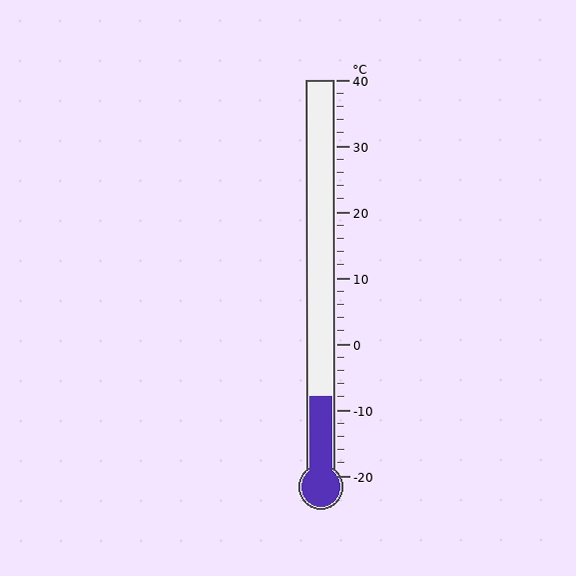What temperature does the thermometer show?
The thermometer shows approximately -8°C.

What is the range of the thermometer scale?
The thermometer scale ranges from -20°C to 40°C.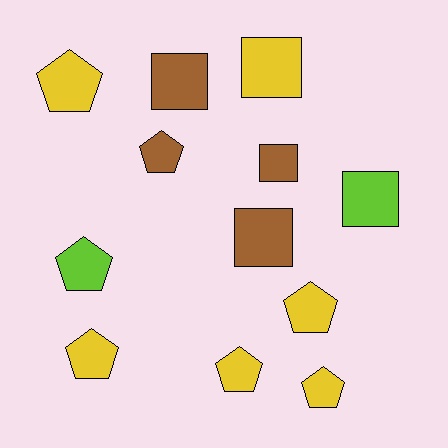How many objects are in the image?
There are 12 objects.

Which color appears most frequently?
Yellow, with 6 objects.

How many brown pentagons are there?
There is 1 brown pentagon.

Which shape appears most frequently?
Pentagon, with 7 objects.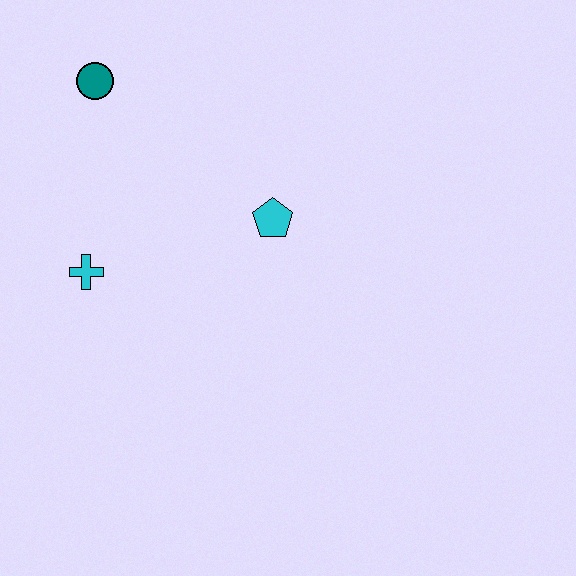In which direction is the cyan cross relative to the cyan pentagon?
The cyan cross is to the left of the cyan pentagon.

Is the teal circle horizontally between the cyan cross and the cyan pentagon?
Yes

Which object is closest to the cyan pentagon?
The cyan cross is closest to the cyan pentagon.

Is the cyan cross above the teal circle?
No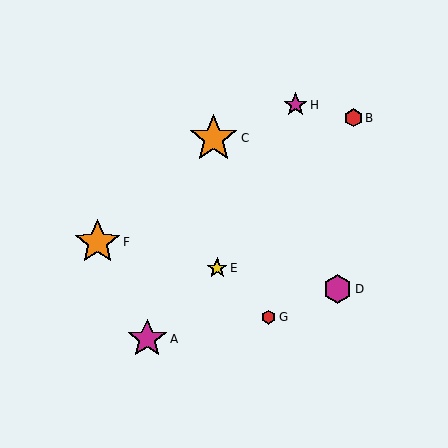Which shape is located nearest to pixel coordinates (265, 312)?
The red hexagon (labeled G) at (268, 317) is nearest to that location.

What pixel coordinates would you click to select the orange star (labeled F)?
Click at (98, 242) to select the orange star F.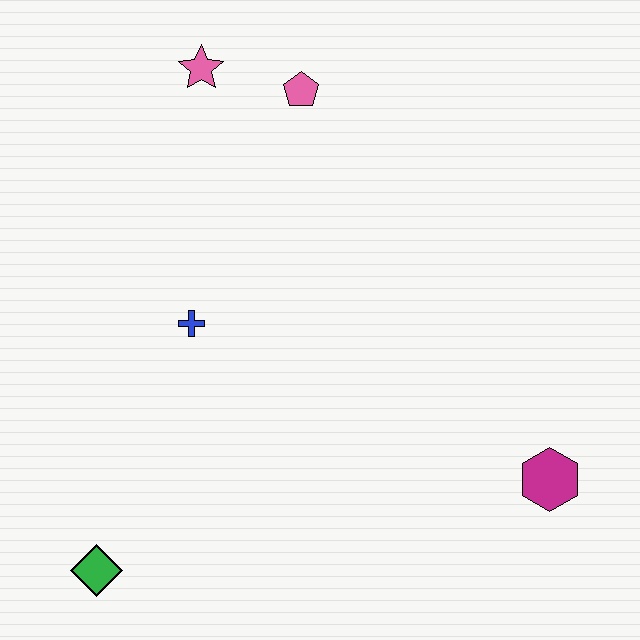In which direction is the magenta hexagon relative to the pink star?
The magenta hexagon is below the pink star.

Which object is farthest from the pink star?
The magenta hexagon is farthest from the pink star.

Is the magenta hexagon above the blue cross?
No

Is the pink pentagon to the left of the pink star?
No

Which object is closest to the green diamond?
The blue cross is closest to the green diamond.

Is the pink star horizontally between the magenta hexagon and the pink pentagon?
No